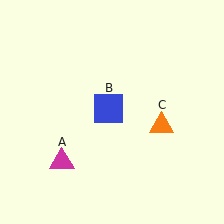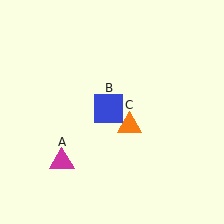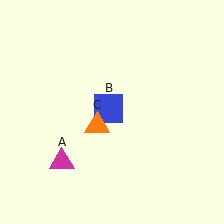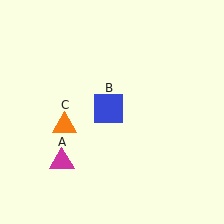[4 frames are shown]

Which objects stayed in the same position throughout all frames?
Magenta triangle (object A) and blue square (object B) remained stationary.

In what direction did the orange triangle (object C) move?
The orange triangle (object C) moved left.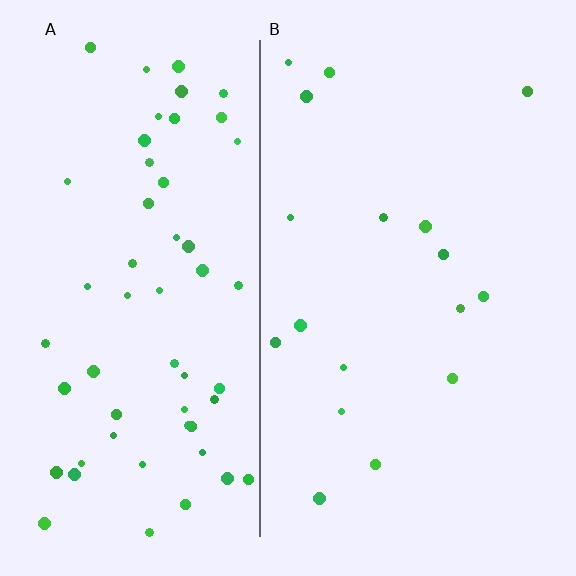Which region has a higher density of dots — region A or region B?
A (the left).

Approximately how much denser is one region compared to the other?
Approximately 3.3× — region A over region B.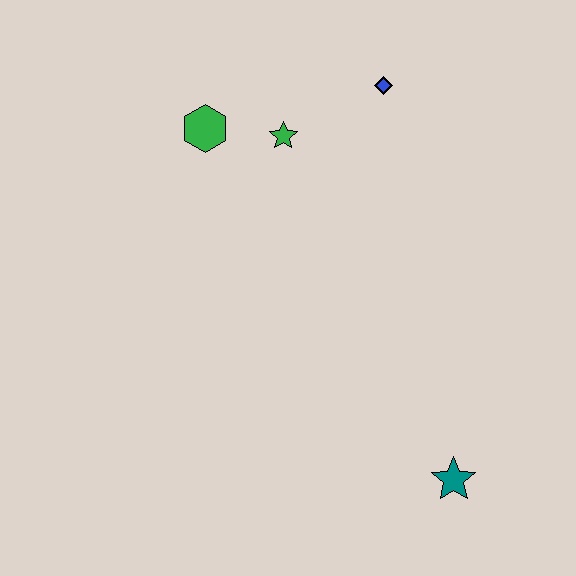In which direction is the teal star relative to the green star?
The teal star is below the green star.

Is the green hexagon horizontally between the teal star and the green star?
No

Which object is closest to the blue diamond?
The green star is closest to the blue diamond.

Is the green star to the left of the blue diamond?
Yes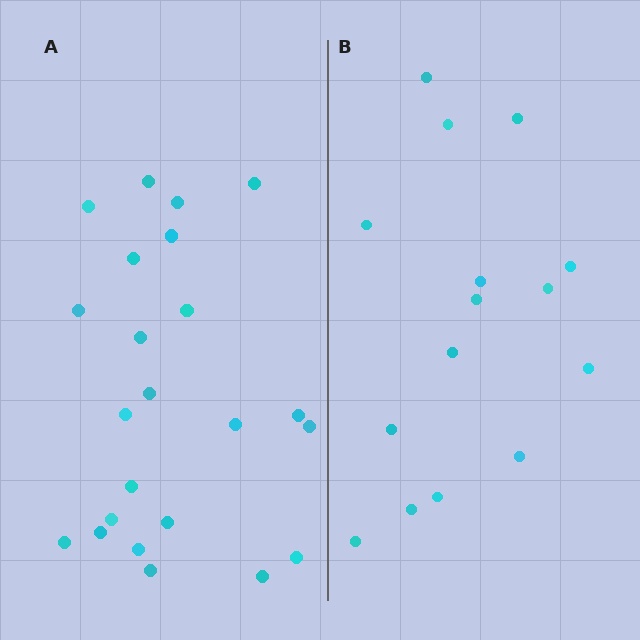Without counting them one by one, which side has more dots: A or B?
Region A (the left region) has more dots.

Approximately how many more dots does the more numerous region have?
Region A has roughly 8 or so more dots than region B.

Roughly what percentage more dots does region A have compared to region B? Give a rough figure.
About 55% more.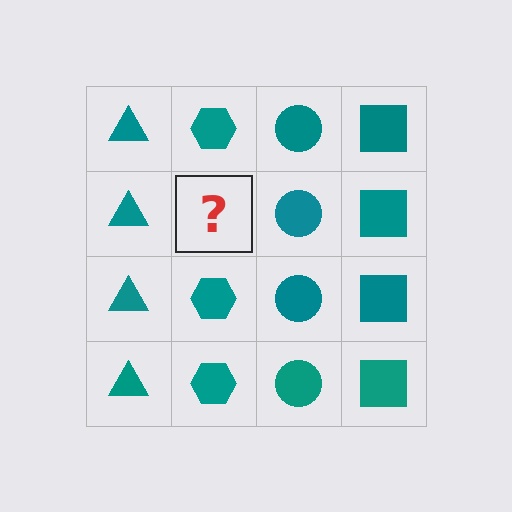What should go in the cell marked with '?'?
The missing cell should contain a teal hexagon.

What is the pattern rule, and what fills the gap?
The rule is that each column has a consistent shape. The gap should be filled with a teal hexagon.